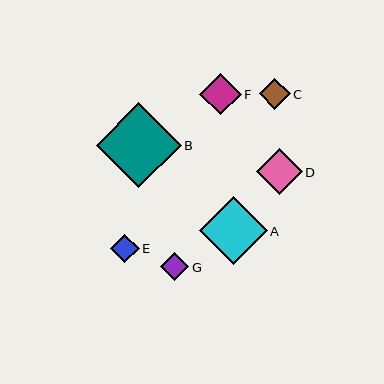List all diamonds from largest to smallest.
From largest to smallest: B, A, D, F, C, E, G.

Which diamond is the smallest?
Diamond G is the smallest with a size of approximately 28 pixels.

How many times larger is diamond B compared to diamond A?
Diamond B is approximately 1.2 times the size of diamond A.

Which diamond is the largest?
Diamond B is the largest with a size of approximately 85 pixels.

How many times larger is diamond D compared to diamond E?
Diamond D is approximately 1.6 times the size of diamond E.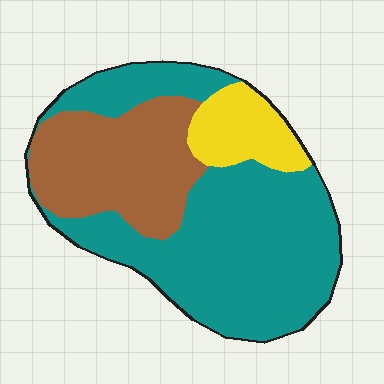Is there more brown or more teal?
Teal.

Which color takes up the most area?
Teal, at roughly 60%.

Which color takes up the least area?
Yellow, at roughly 10%.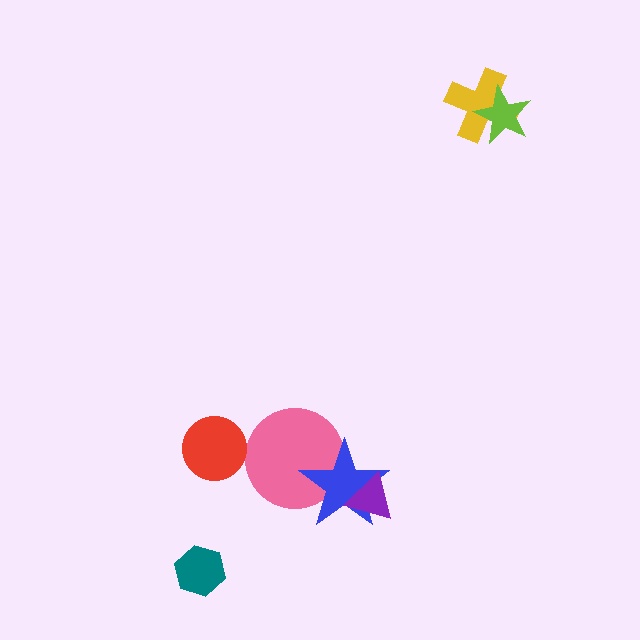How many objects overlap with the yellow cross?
1 object overlaps with the yellow cross.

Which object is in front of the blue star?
The purple triangle is in front of the blue star.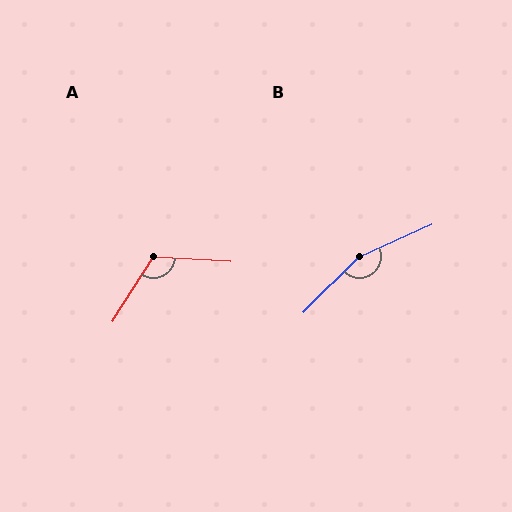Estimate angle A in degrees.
Approximately 119 degrees.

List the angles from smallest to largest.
A (119°), B (159°).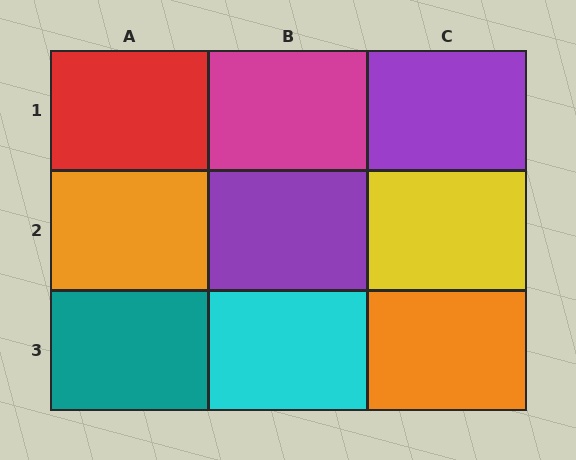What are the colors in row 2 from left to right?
Orange, purple, yellow.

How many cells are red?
1 cell is red.